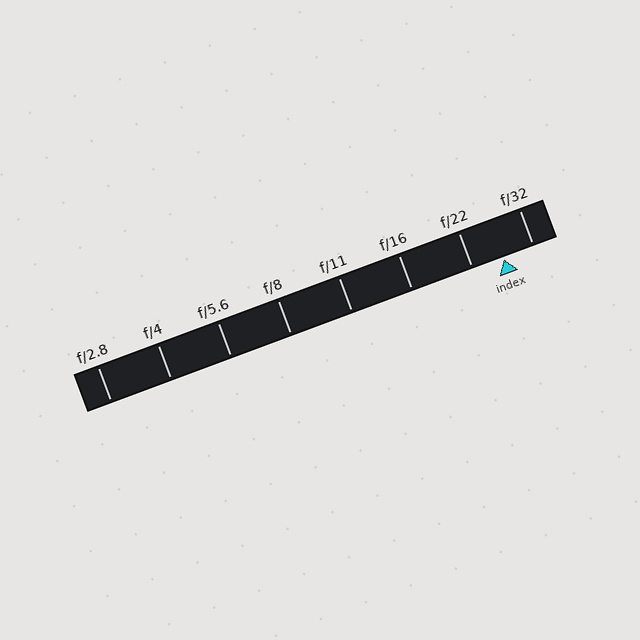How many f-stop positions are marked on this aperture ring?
There are 8 f-stop positions marked.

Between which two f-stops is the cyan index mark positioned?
The index mark is between f/22 and f/32.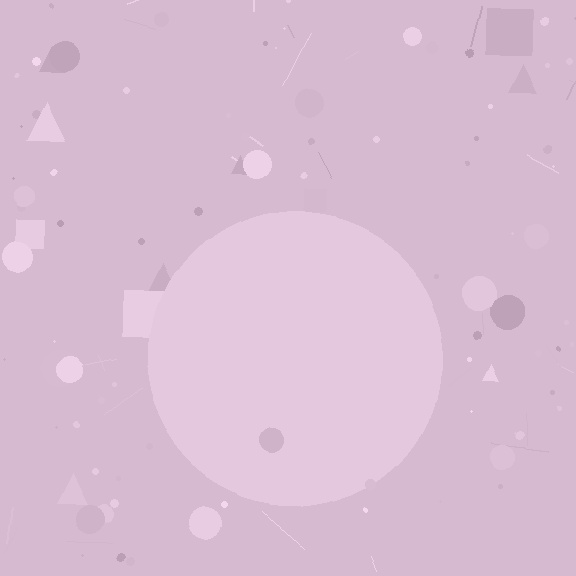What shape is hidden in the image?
A circle is hidden in the image.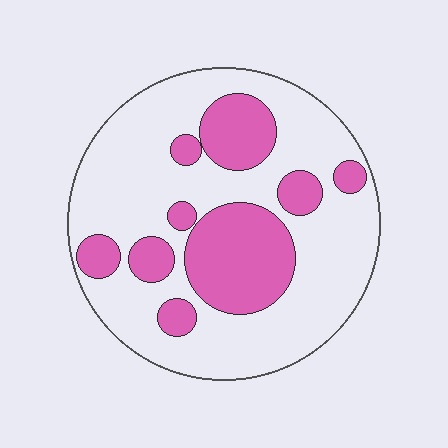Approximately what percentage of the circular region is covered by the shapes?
Approximately 30%.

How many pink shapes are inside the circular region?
9.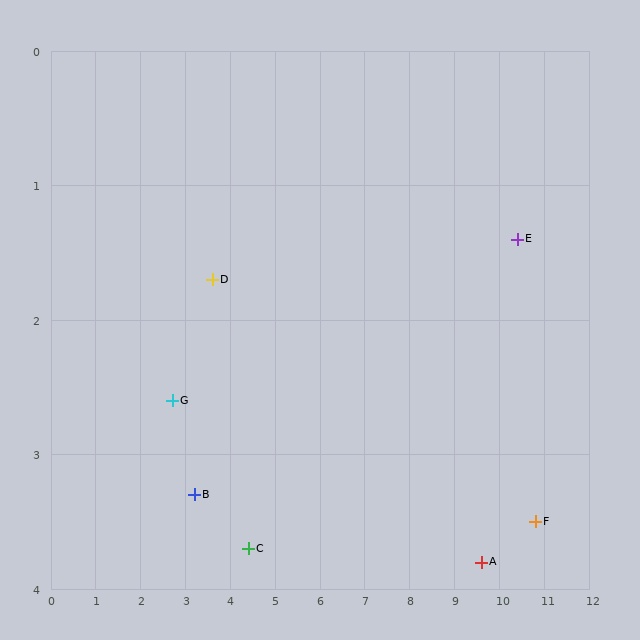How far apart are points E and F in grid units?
Points E and F are about 2.1 grid units apart.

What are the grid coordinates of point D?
Point D is at approximately (3.6, 1.7).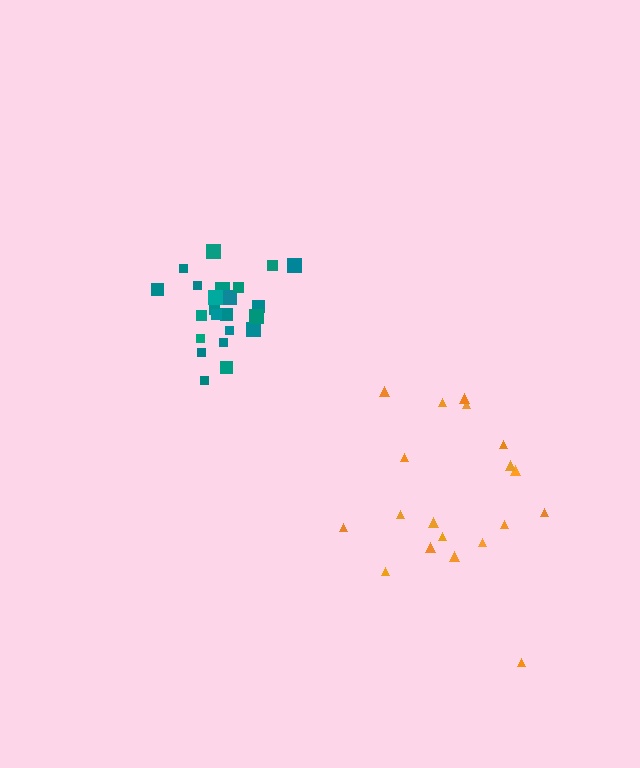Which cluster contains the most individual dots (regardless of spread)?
Teal (23).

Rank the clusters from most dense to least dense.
teal, orange.